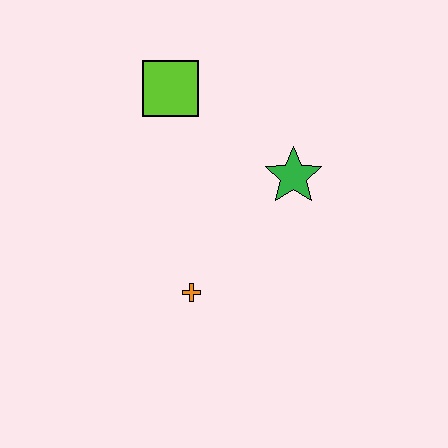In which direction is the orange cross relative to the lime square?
The orange cross is below the lime square.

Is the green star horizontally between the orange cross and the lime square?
No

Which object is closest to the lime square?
The green star is closest to the lime square.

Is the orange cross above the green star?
No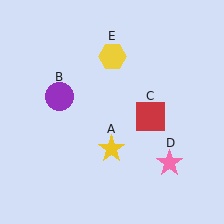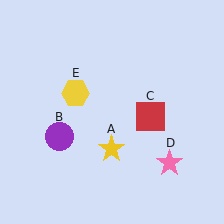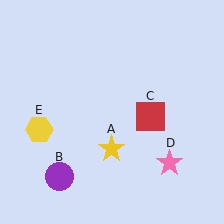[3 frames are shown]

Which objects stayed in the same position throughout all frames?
Yellow star (object A) and red square (object C) and pink star (object D) remained stationary.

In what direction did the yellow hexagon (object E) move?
The yellow hexagon (object E) moved down and to the left.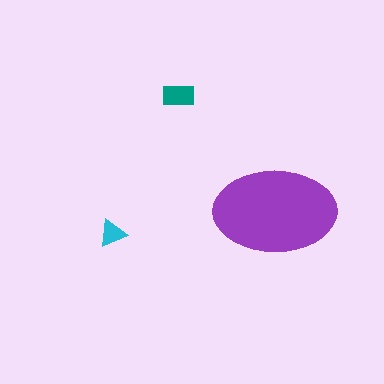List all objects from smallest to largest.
The cyan triangle, the teal rectangle, the purple ellipse.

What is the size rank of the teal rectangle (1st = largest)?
2nd.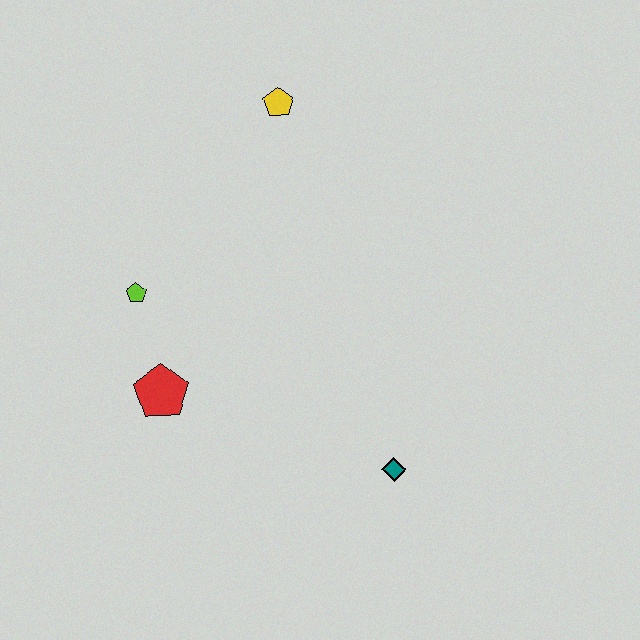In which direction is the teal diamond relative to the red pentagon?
The teal diamond is to the right of the red pentagon.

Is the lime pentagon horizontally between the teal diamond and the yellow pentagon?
No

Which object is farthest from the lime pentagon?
The teal diamond is farthest from the lime pentagon.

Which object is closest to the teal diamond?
The red pentagon is closest to the teal diamond.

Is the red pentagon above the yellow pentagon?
No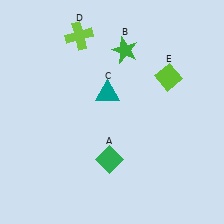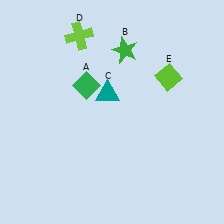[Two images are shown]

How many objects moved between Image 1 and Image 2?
1 object moved between the two images.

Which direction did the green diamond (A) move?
The green diamond (A) moved up.